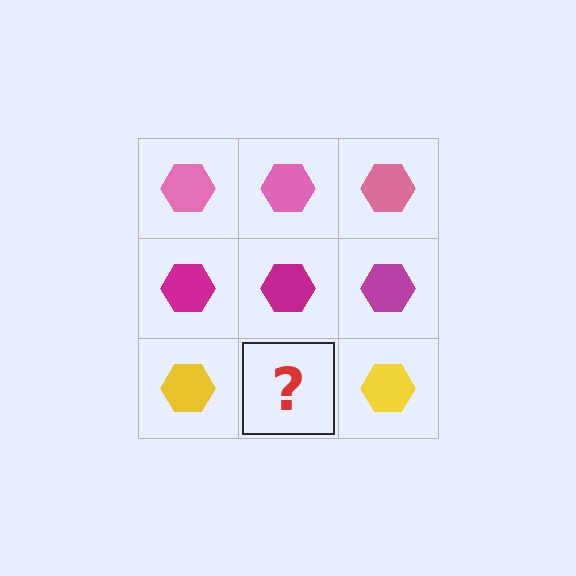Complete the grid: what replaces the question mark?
The question mark should be replaced with a yellow hexagon.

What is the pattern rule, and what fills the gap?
The rule is that each row has a consistent color. The gap should be filled with a yellow hexagon.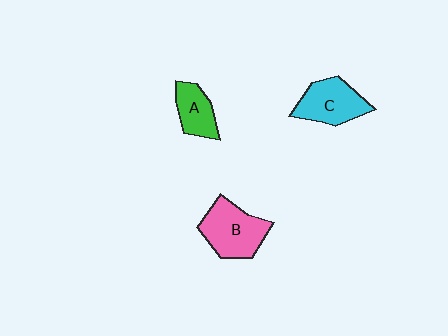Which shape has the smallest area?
Shape A (green).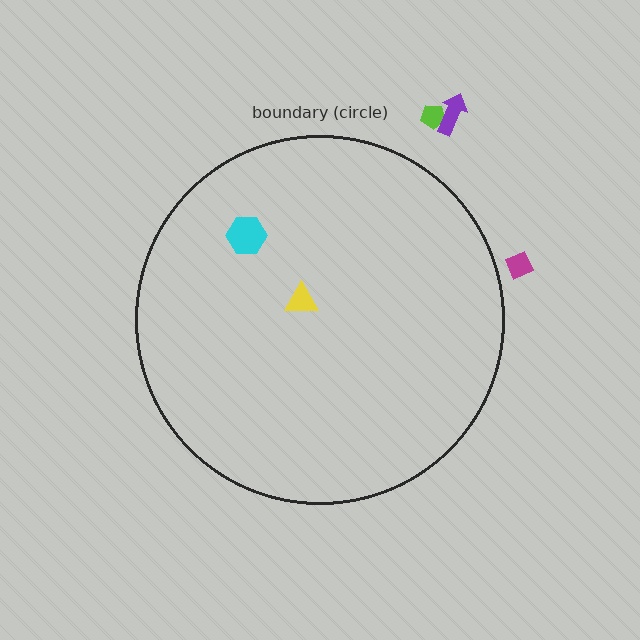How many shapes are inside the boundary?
2 inside, 3 outside.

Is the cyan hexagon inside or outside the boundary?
Inside.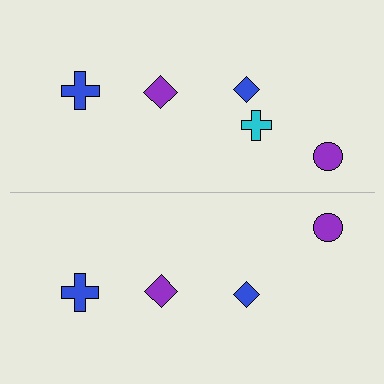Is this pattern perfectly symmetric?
No, the pattern is not perfectly symmetric. A cyan cross is missing from the bottom side.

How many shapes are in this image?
There are 9 shapes in this image.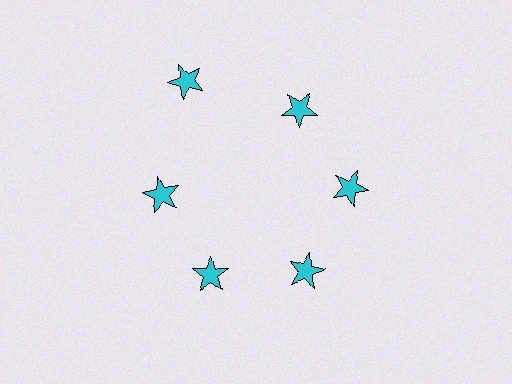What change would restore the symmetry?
The symmetry would be restored by moving it inward, back onto the ring so that all 6 stars sit at equal angles and equal distance from the center.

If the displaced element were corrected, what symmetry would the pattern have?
It would have 6-fold rotational symmetry — the pattern would map onto itself every 60 degrees.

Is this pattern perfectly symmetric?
No. The 6 cyan stars are arranged in a ring, but one element near the 11 o'clock position is pushed outward from the center, breaking the 6-fold rotational symmetry.